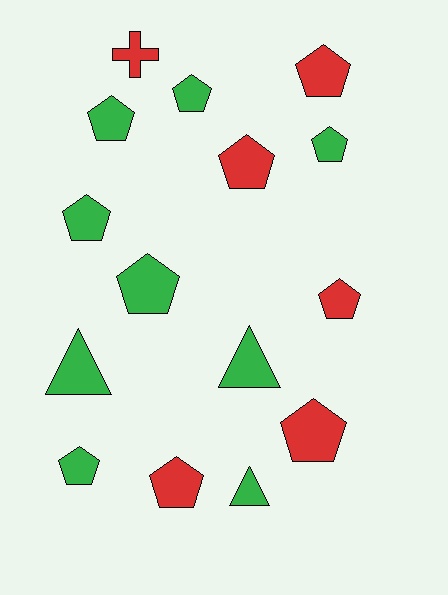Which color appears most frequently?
Green, with 9 objects.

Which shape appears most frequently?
Pentagon, with 11 objects.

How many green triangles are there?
There are 3 green triangles.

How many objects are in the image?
There are 15 objects.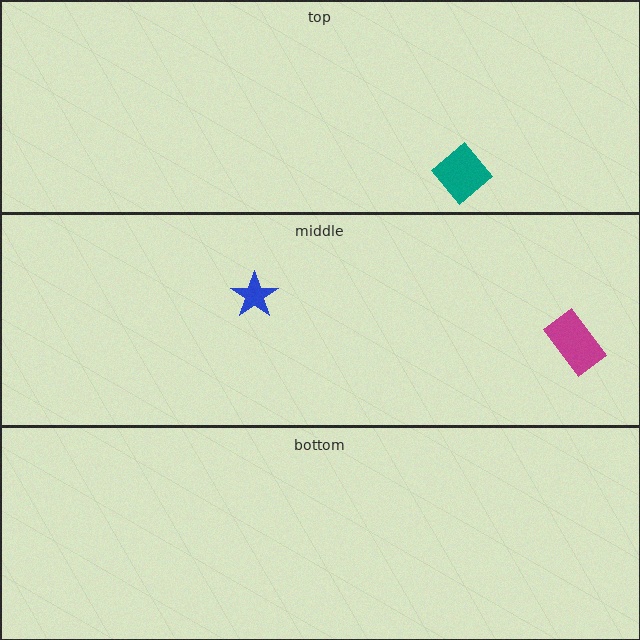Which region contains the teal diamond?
The top region.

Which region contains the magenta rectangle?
The middle region.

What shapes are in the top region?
The teal diamond.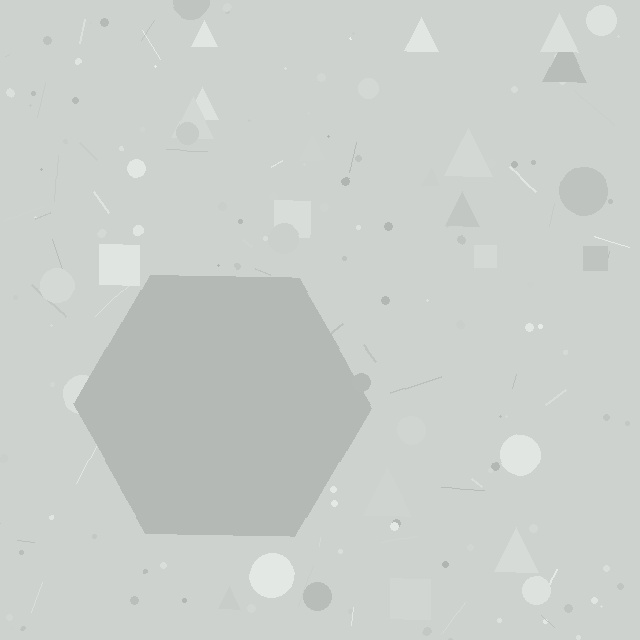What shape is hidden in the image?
A hexagon is hidden in the image.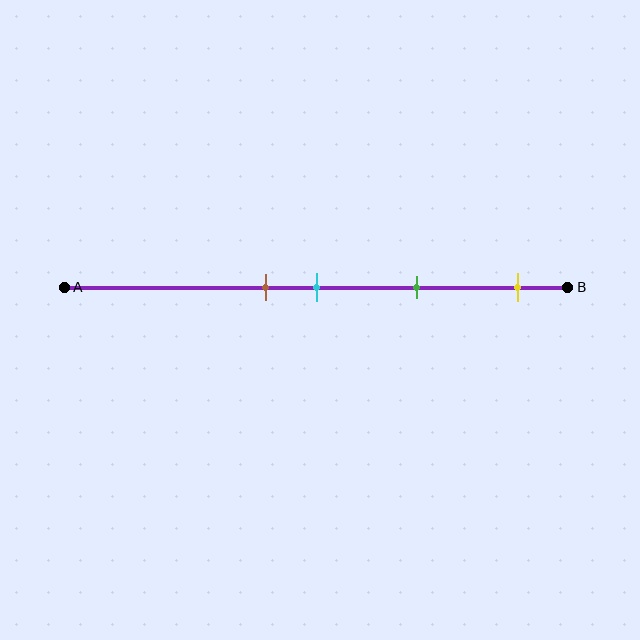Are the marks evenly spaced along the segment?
No, the marks are not evenly spaced.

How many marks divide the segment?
There are 4 marks dividing the segment.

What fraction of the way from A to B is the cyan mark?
The cyan mark is approximately 50% (0.5) of the way from A to B.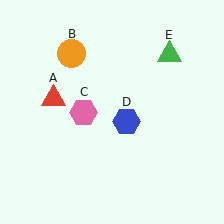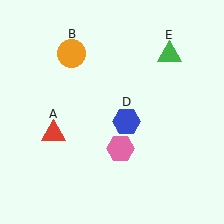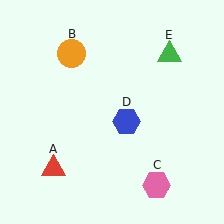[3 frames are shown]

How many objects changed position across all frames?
2 objects changed position: red triangle (object A), pink hexagon (object C).